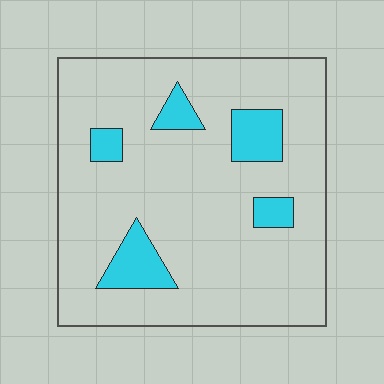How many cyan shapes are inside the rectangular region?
5.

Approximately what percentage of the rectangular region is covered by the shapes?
Approximately 15%.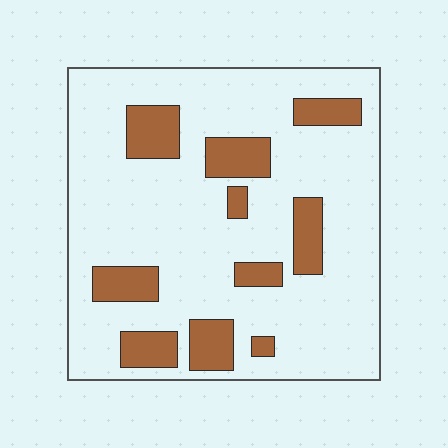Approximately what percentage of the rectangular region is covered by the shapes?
Approximately 20%.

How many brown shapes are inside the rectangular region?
10.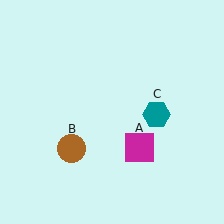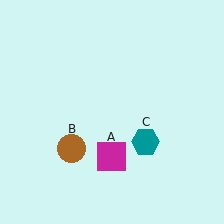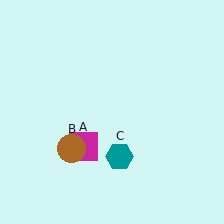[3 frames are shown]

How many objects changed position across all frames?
2 objects changed position: magenta square (object A), teal hexagon (object C).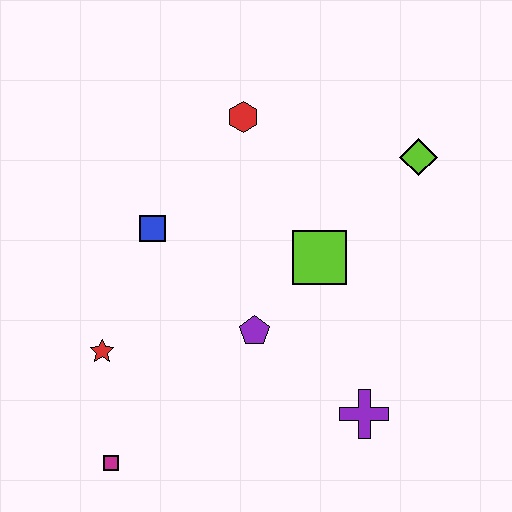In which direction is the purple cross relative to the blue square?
The purple cross is to the right of the blue square.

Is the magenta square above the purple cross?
No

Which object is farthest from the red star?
The lime diamond is farthest from the red star.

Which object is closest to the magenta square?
The red star is closest to the magenta square.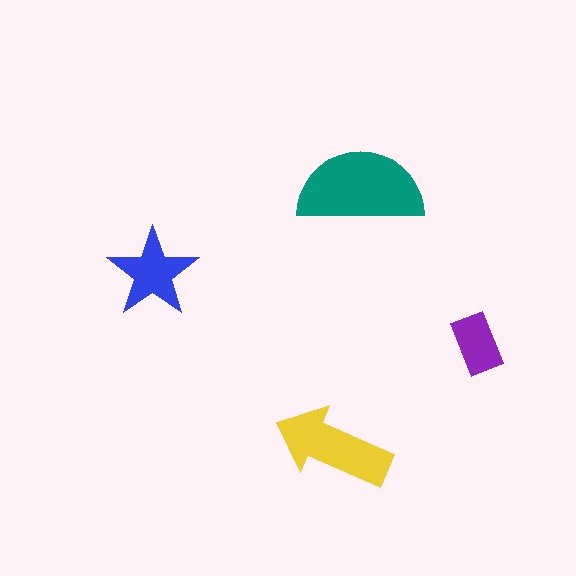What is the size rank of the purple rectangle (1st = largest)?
4th.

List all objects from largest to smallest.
The teal semicircle, the yellow arrow, the blue star, the purple rectangle.